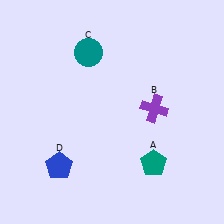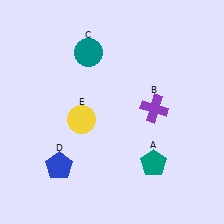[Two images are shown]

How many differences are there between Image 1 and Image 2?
There is 1 difference between the two images.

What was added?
A yellow circle (E) was added in Image 2.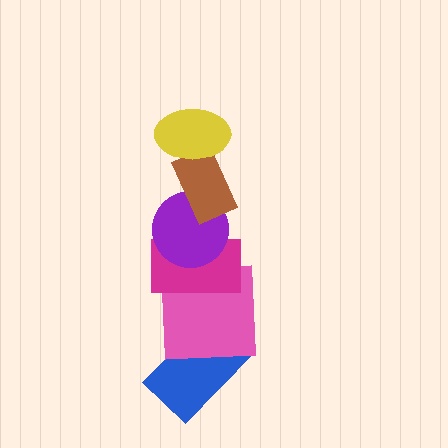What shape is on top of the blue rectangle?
The pink square is on top of the blue rectangle.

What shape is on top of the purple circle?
The brown rectangle is on top of the purple circle.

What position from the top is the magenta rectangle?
The magenta rectangle is 4th from the top.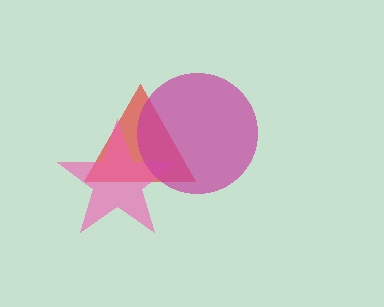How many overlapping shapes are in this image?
There are 3 overlapping shapes in the image.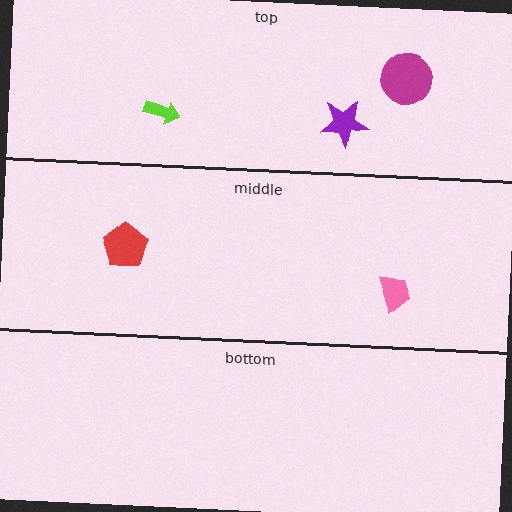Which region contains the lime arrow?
The top region.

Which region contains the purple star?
The top region.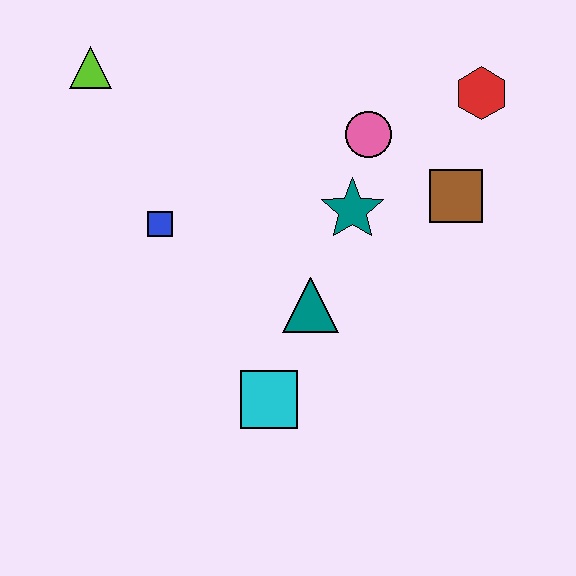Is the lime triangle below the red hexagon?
No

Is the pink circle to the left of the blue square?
No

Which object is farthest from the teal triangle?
The lime triangle is farthest from the teal triangle.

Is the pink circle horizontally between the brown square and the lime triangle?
Yes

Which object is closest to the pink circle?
The teal star is closest to the pink circle.